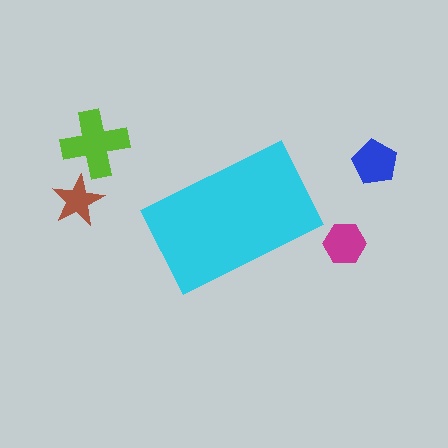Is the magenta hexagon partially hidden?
No, the magenta hexagon is fully visible.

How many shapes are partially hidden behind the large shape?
0 shapes are partially hidden.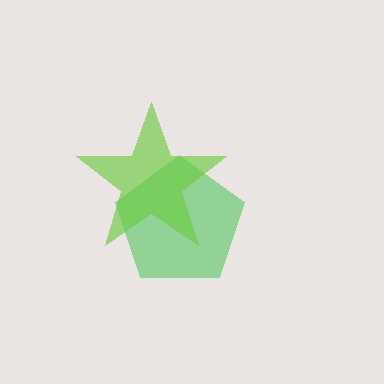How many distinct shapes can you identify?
There are 2 distinct shapes: a green pentagon, a lime star.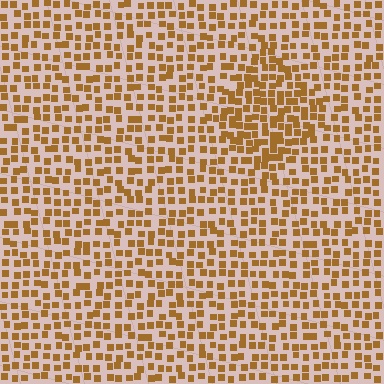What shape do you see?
I see a diamond.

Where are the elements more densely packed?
The elements are more densely packed inside the diamond boundary.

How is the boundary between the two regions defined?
The boundary is defined by a change in element density (approximately 1.6x ratio). All elements are the same color, size, and shape.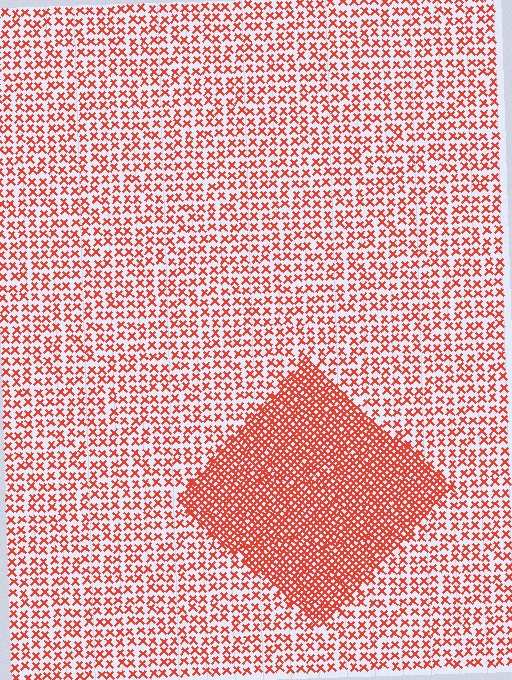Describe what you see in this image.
The image contains small red elements arranged at two different densities. A diamond-shaped region is visible where the elements are more densely packed than the surrounding area.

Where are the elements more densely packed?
The elements are more densely packed inside the diamond boundary.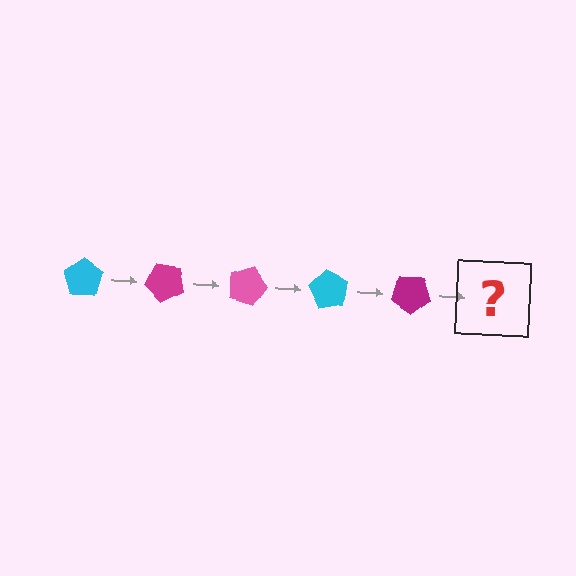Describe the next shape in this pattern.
It should be a pink pentagon, rotated 225 degrees from the start.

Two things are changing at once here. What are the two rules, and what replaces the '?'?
The two rules are that it rotates 45 degrees each step and the color cycles through cyan, magenta, and pink. The '?' should be a pink pentagon, rotated 225 degrees from the start.